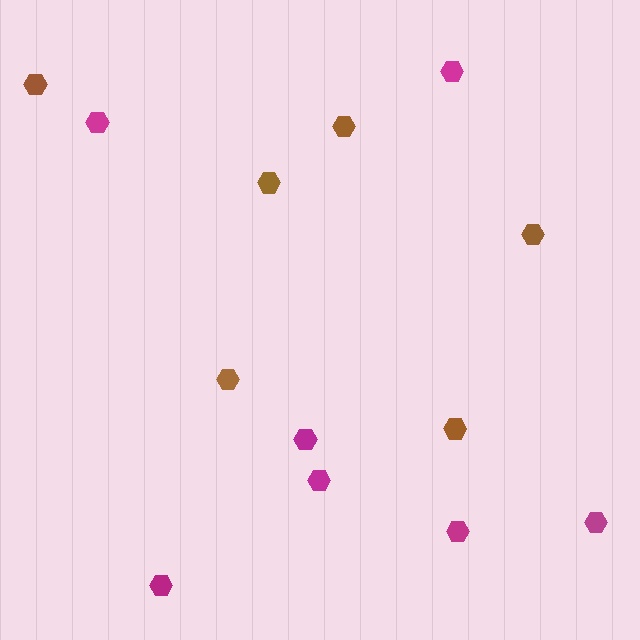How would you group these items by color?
There are 2 groups: one group of brown hexagons (6) and one group of magenta hexagons (7).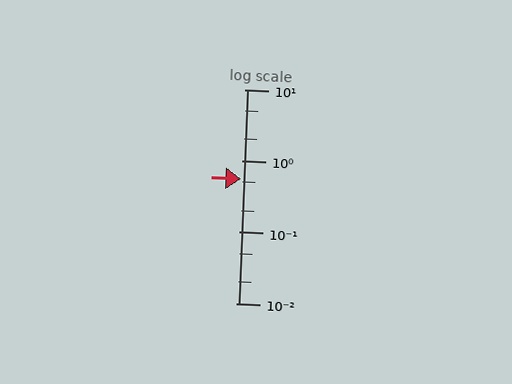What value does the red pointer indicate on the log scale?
The pointer indicates approximately 0.56.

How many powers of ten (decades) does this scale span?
The scale spans 3 decades, from 0.01 to 10.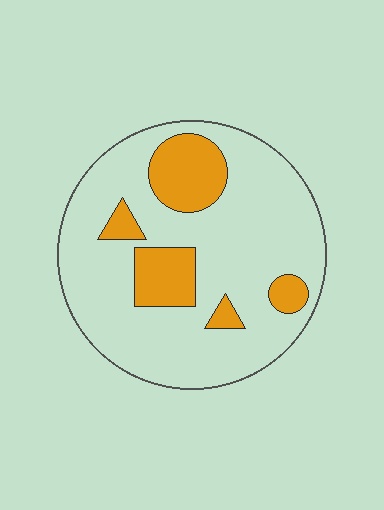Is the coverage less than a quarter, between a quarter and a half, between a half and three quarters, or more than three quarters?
Less than a quarter.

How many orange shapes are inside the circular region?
5.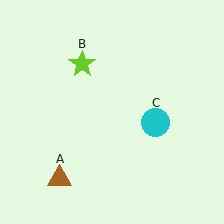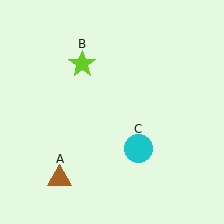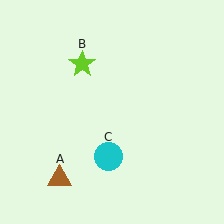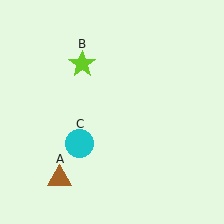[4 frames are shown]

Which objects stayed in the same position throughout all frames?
Brown triangle (object A) and lime star (object B) remained stationary.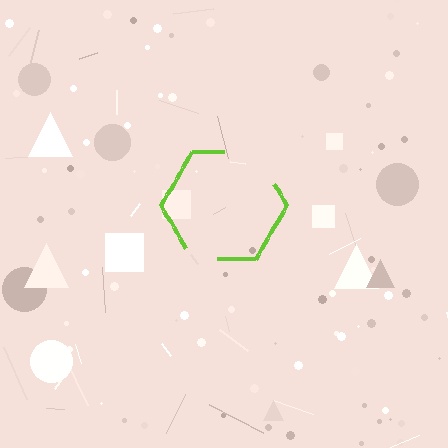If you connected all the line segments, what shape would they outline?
They would outline a hexagon.